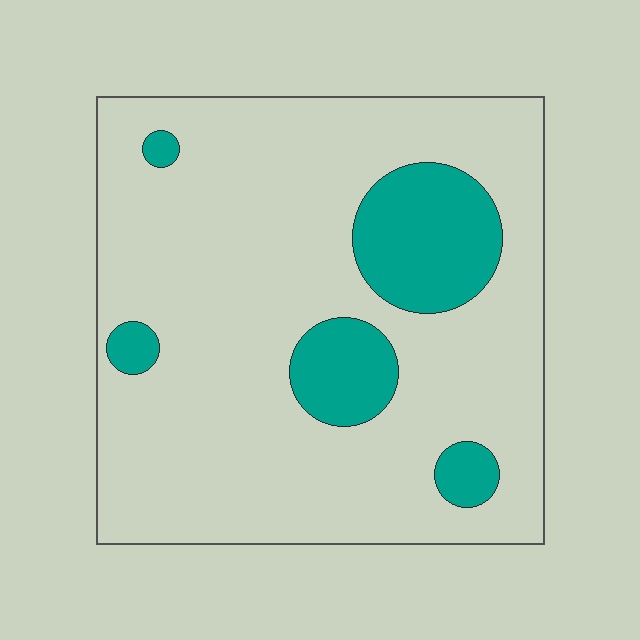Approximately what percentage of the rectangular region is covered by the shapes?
Approximately 15%.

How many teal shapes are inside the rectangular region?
5.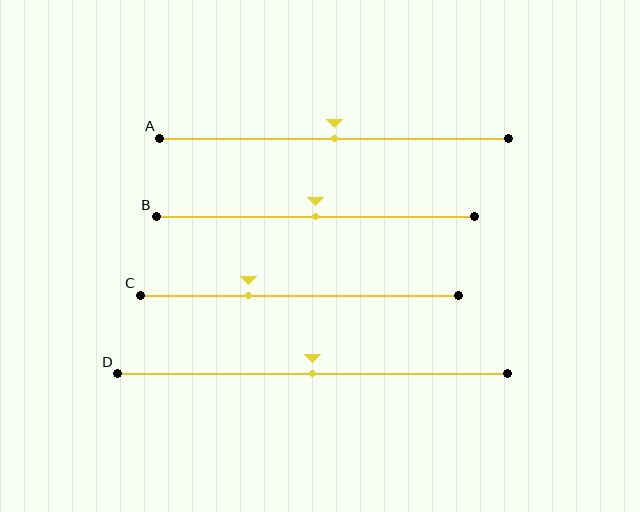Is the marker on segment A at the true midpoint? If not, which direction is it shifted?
Yes, the marker on segment A is at the true midpoint.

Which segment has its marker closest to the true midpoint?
Segment A has its marker closest to the true midpoint.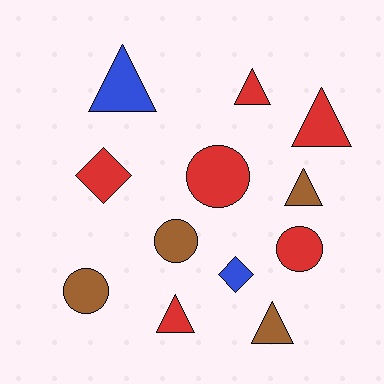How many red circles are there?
There are 2 red circles.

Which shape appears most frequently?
Triangle, with 6 objects.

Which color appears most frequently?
Red, with 6 objects.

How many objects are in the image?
There are 12 objects.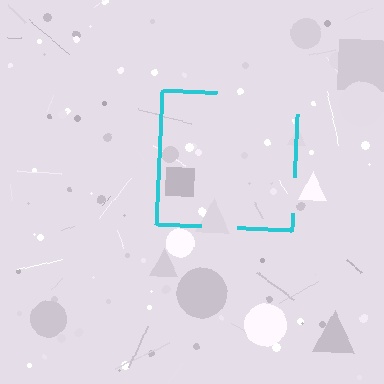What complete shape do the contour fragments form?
The contour fragments form a square.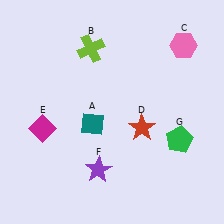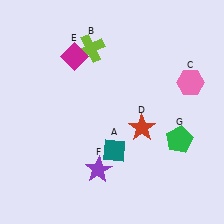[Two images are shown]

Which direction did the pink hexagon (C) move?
The pink hexagon (C) moved down.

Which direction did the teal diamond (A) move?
The teal diamond (A) moved down.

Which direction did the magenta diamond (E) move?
The magenta diamond (E) moved up.